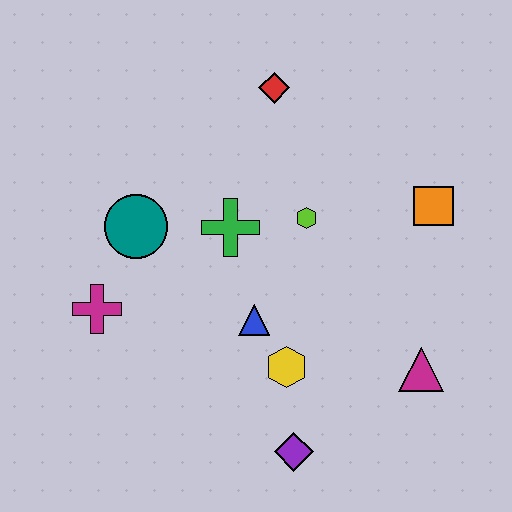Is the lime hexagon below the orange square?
Yes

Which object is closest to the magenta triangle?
The yellow hexagon is closest to the magenta triangle.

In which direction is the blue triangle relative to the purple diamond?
The blue triangle is above the purple diamond.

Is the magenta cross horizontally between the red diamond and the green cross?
No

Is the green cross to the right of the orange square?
No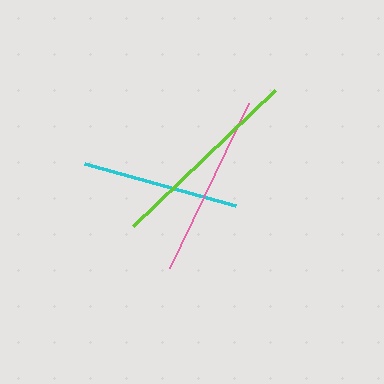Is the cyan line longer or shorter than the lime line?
The lime line is longer than the cyan line.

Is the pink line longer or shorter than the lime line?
The lime line is longer than the pink line.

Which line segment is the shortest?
The cyan line is the shortest at approximately 157 pixels.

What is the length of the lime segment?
The lime segment is approximately 197 pixels long.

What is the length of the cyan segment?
The cyan segment is approximately 157 pixels long.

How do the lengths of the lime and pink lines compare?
The lime and pink lines are approximately the same length.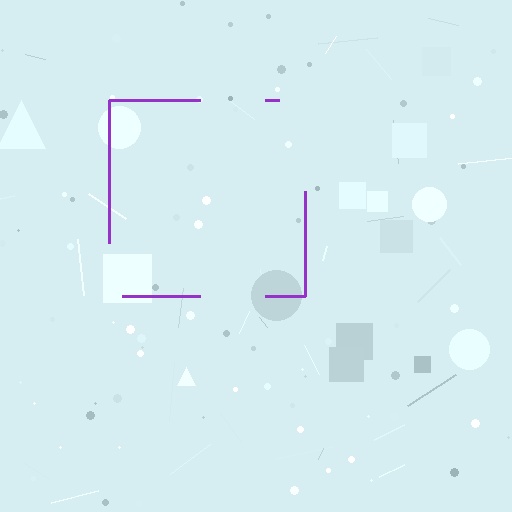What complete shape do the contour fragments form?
The contour fragments form a square.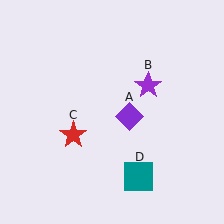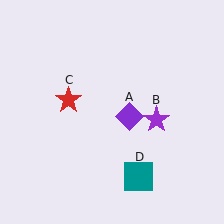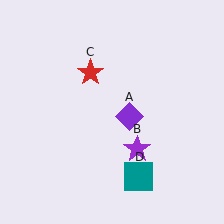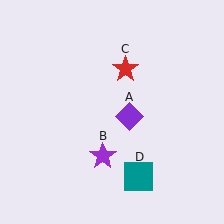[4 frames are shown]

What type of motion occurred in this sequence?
The purple star (object B), red star (object C) rotated clockwise around the center of the scene.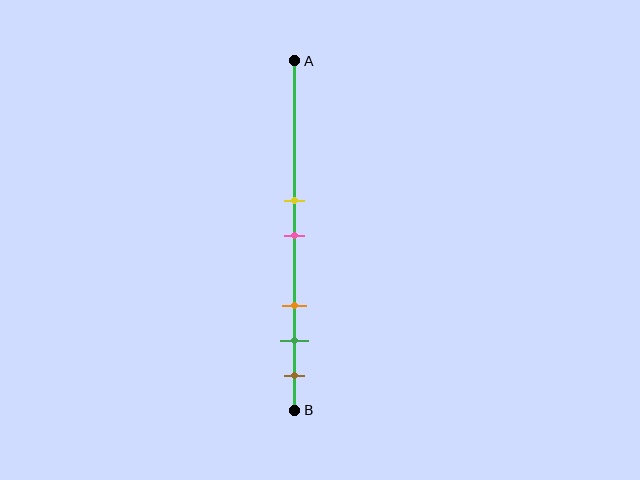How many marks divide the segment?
There are 5 marks dividing the segment.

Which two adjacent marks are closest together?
The yellow and pink marks are the closest adjacent pair.